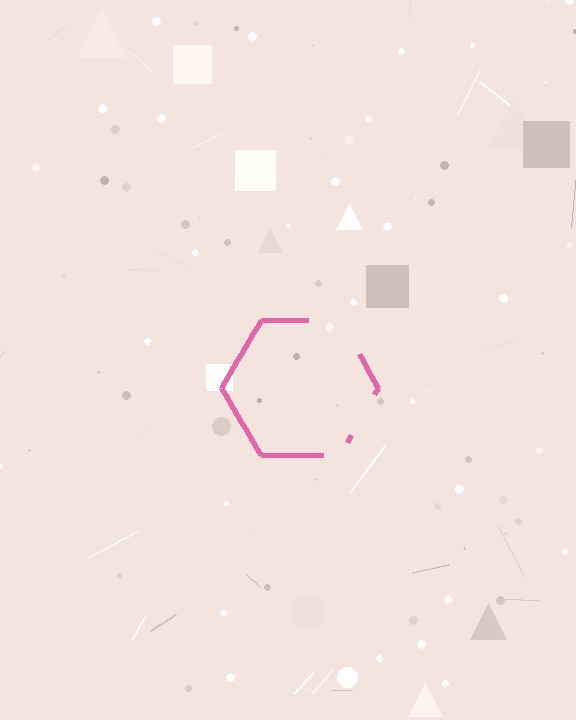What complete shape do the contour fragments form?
The contour fragments form a hexagon.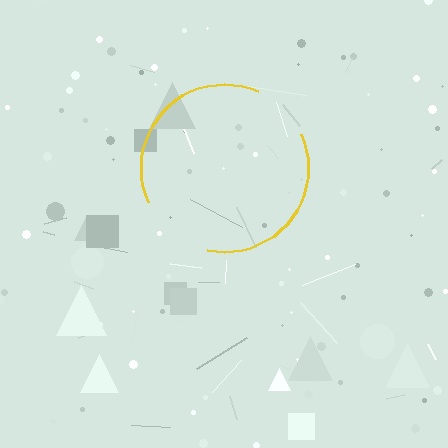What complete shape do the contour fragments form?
The contour fragments form a circle.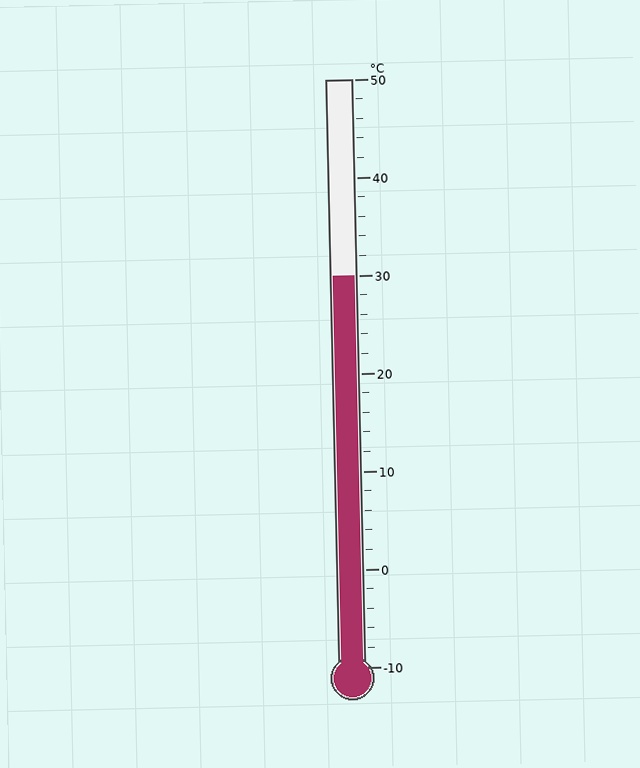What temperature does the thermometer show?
The thermometer shows approximately 30°C.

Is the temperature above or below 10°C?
The temperature is above 10°C.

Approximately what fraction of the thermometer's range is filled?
The thermometer is filled to approximately 65% of its range.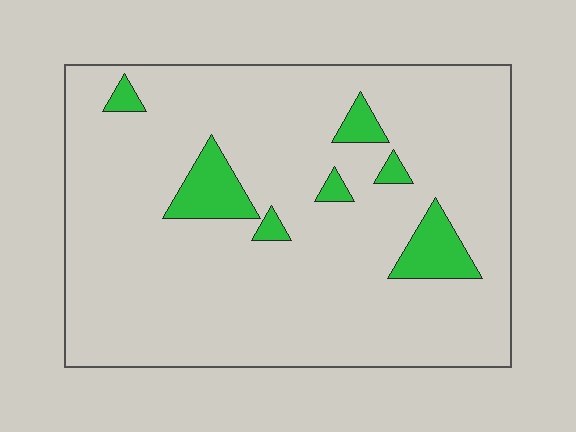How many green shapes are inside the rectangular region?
7.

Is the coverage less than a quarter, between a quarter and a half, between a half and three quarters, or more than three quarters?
Less than a quarter.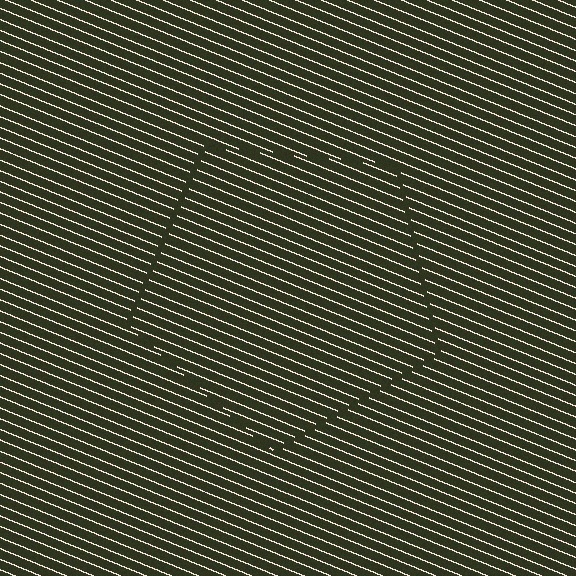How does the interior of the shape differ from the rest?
The interior of the shape contains the same grating, shifted by half a period — the contour is defined by the phase discontinuity where line-ends from the inner and outer gratings abut.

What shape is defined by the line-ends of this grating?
An illusory pentagon. The interior of the shape contains the same grating, shifted by half a period — the contour is defined by the phase discontinuity where line-ends from the inner and outer gratings abut.